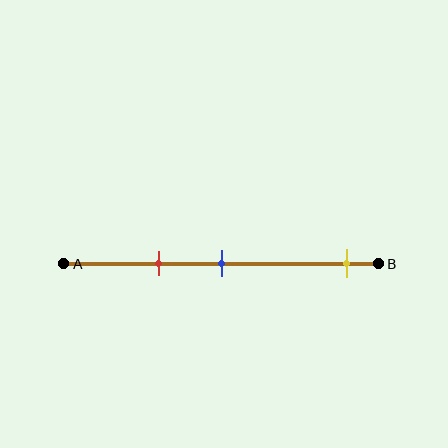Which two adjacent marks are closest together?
The red and blue marks are the closest adjacent pair.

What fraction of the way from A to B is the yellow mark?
The yellow mark is approximately 90% (0.9) of the way from A to B.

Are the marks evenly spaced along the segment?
No, the marks are not evenly spaced.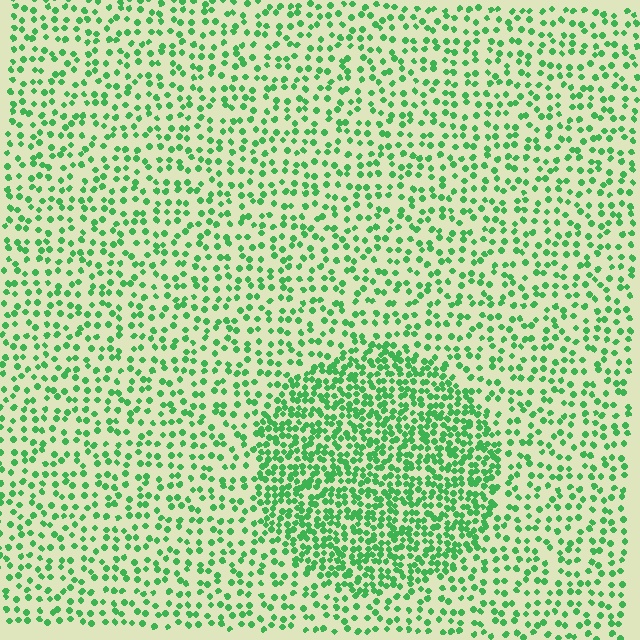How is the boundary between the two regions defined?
The boundary is defined by a change in element density (approximately 2.1x ratio). All elements are the same color, size, and shape.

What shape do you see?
I see a circle.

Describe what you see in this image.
The image contains small green elements arranged at two different densities. A circle-shaped region is visible where the elements are more densely packed than the surrounding area.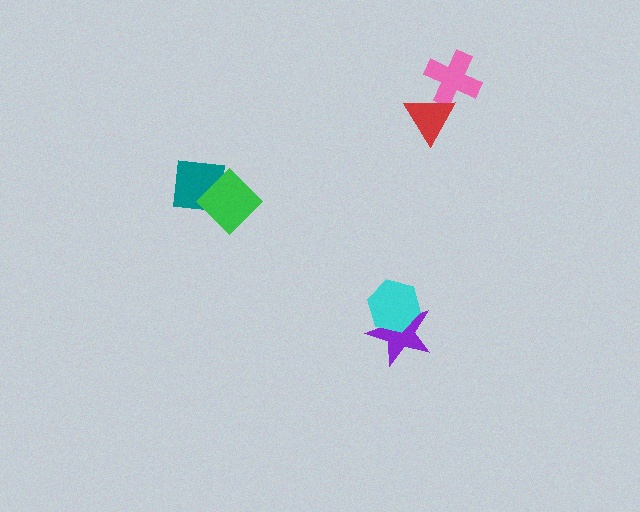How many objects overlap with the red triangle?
1 object overlaps with the red triangle.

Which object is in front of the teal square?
The green diamond is in front of the teal square.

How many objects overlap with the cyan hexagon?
1 object overlaps with the cyan hexagon.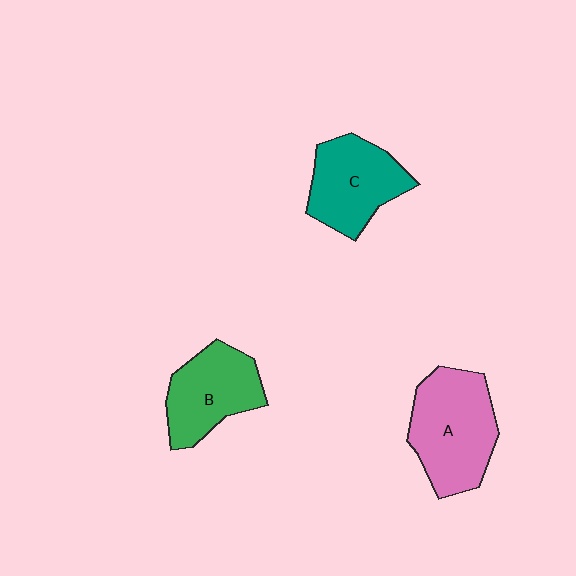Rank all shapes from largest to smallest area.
From largest to smallest: A (pink), C (teal), B (green).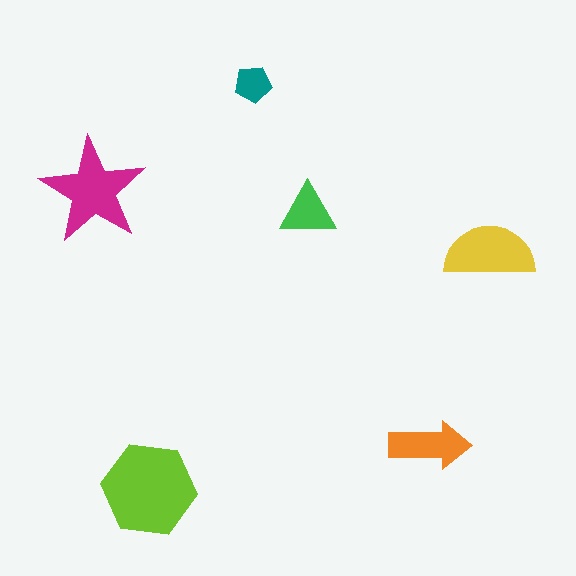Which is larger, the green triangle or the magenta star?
The magenta star.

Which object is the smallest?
The teal pentagon.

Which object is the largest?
The lime hexagon.